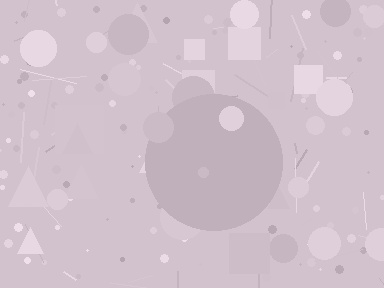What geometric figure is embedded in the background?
A circle is embedded in the background.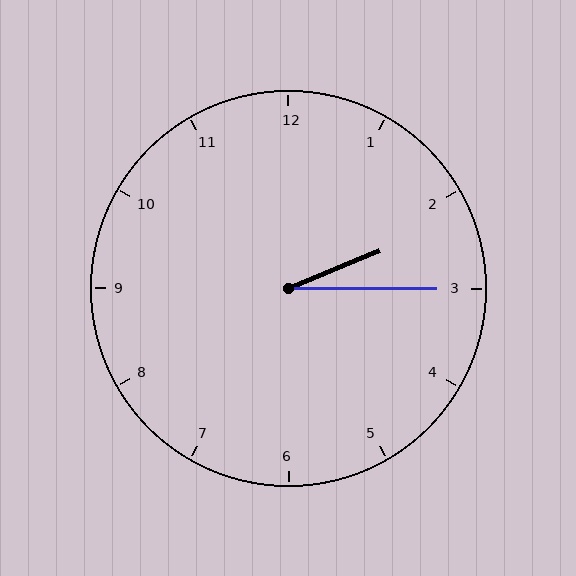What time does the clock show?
2:15.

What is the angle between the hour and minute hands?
Approximately 22 degrees.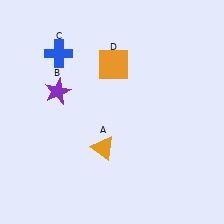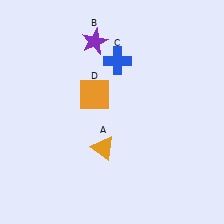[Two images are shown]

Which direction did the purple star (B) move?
The purple star (B) moved up.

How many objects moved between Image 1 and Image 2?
3 objects moved between the two images.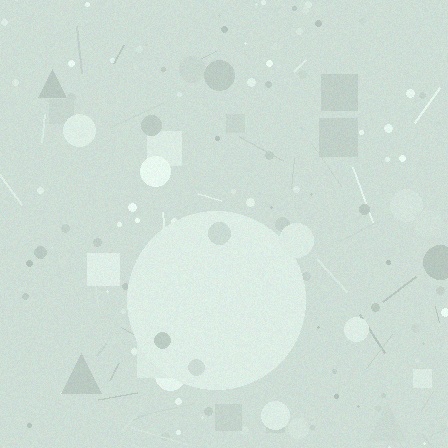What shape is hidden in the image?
A circle is hidden in the image.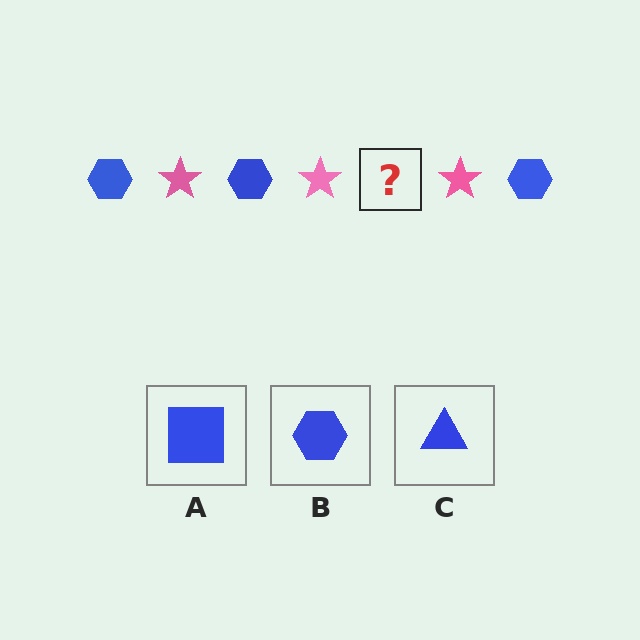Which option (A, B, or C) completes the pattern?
B.